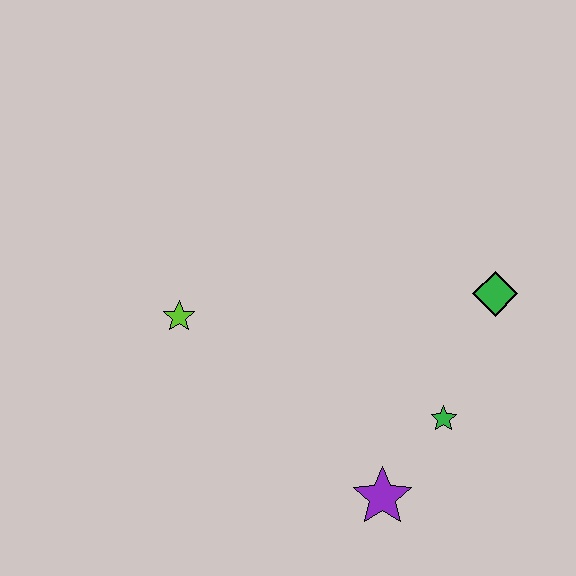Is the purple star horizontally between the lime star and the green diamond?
Yes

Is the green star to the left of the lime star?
No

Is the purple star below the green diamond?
Yes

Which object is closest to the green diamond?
The green star is closest to the green diamond.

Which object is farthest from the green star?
The lime star is farthest from the green star.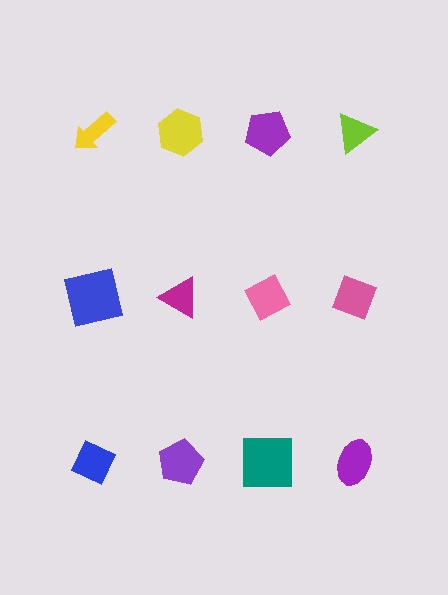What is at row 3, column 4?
A purple ellipse.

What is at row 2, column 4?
A pink diamond.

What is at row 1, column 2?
A yellow hexagon.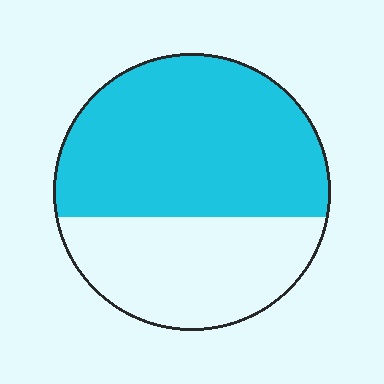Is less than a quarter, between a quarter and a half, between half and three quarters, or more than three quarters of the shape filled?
Between half and three quarters.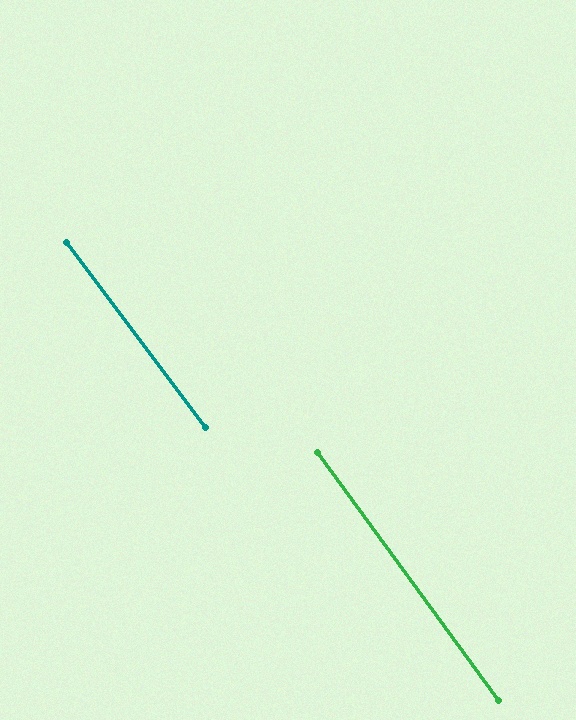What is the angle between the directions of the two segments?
Approximately 1 degree.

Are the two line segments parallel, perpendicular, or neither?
Parallel — their directions differ by only 0.7°.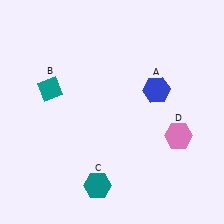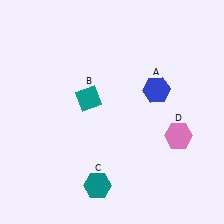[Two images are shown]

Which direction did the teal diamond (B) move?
The teal diamond (B) moved right.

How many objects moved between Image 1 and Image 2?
1 object moved between the two images.